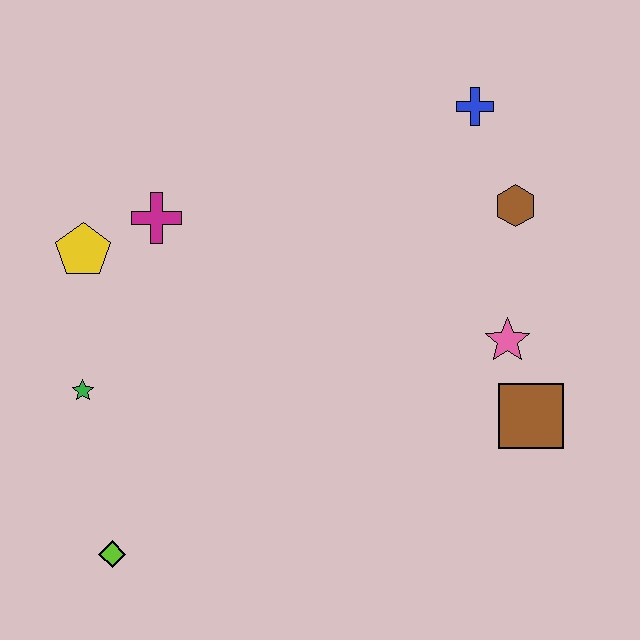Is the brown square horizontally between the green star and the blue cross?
No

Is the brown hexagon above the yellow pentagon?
Yes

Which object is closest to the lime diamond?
The green star is closest to the lime diamond.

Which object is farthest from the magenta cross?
The brown square is farthest from the magenta cross.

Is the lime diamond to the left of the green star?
No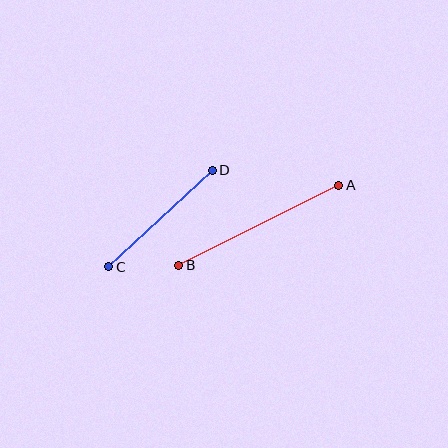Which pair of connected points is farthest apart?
Points A and B are farthest apart.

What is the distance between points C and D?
The distance is approximately 141 pixels.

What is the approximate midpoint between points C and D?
The midpoint is at approximately (161, 219) pixels.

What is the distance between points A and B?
The distance is approximately 179 pixels.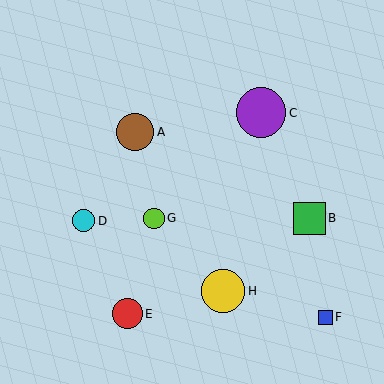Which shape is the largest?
The purple circle (labeled C) is the largest.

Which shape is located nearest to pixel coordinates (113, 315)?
The red circle (labeled E) at (128, 314) is nearest to that location.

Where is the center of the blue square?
The center of the blue square is at (326, 317).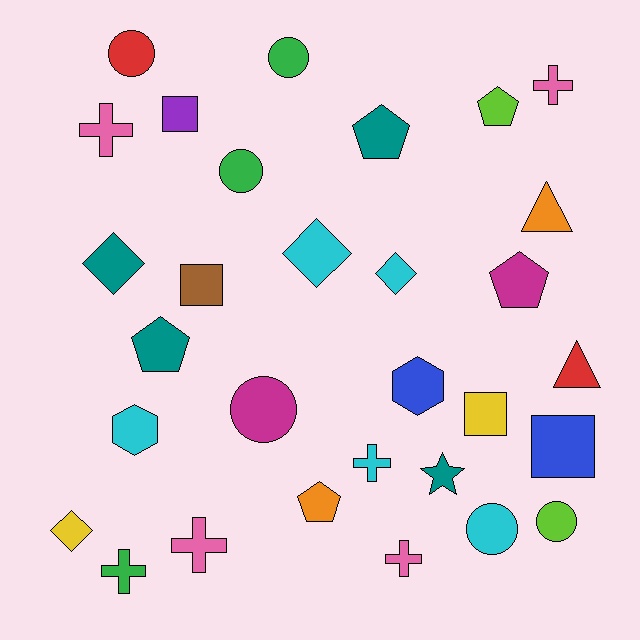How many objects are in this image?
There are 30 objects.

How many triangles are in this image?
There are 2 triangles.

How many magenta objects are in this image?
There are 2 magenta objects.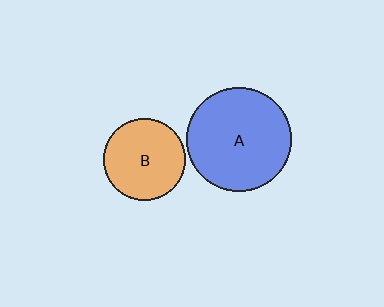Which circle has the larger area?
Circle A (blue).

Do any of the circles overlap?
No, none of the circles overlap.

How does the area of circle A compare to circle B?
Approximately 1.6 times.